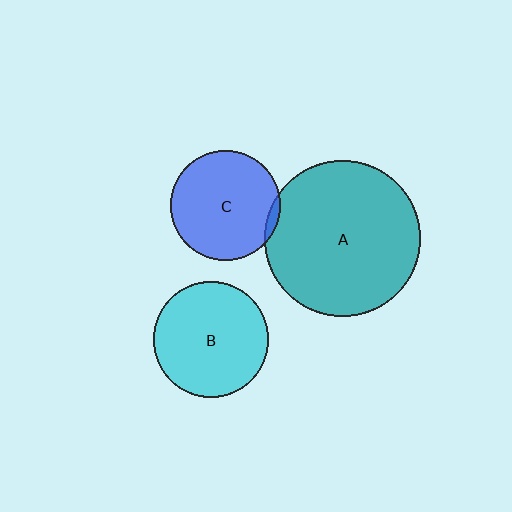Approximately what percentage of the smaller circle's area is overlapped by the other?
Approximately 5%.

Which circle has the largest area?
Circle A (teal).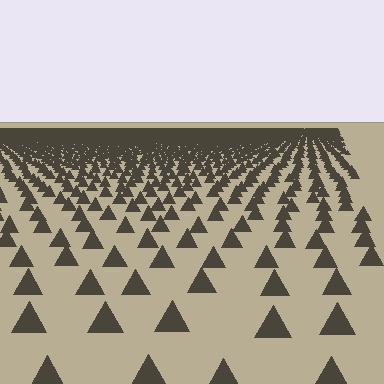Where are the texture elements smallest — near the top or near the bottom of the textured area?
Near the top.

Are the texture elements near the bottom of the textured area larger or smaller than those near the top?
Larger. Near the bottom, elements are closer to the viewer and appear at a bigger on-screen size.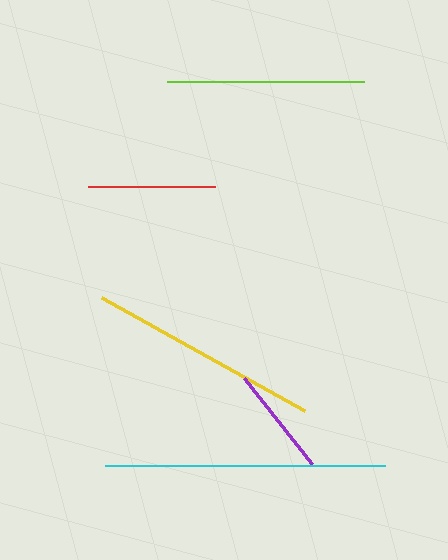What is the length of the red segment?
The red segment is approximately 127 pixels long.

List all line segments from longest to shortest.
From longest to shortest: cyan, yellow, lime, red, purple.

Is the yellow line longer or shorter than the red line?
The yellow line is longer than the red line.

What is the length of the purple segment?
The purple segment is approximately 109 pixels long.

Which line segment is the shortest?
The purple line is the shortest at approximately 109 pixels.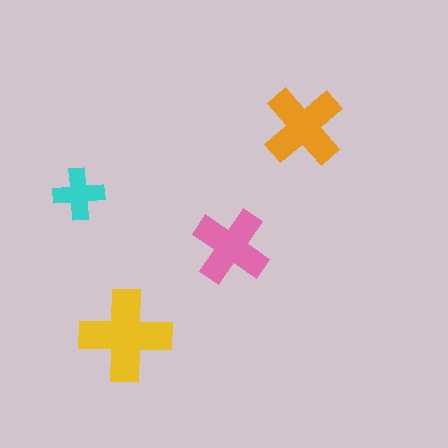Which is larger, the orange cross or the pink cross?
The orange one.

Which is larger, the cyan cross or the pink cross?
The pink one.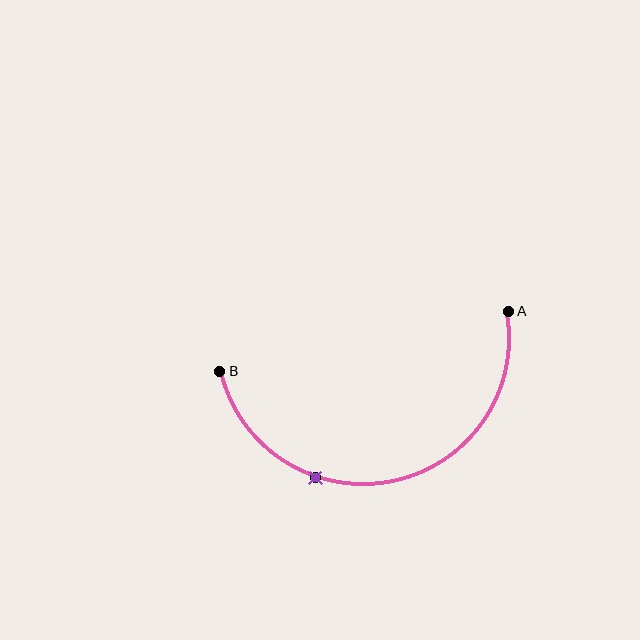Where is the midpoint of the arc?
The arc midpoint is the point on the curve farthest from the straight line joining A and B. It sits below that line.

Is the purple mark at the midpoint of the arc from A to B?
No. The purple mark lies on the arc but is closer to endpoint B. The arc midpoint would be at the point on the curve equidistant along the arc from both A and B.